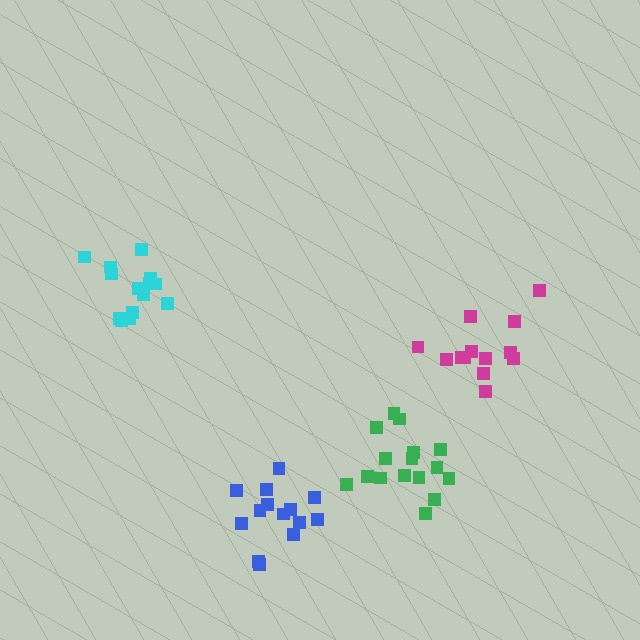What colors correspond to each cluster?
The clusters are colored: blue, green, magenta, cyan.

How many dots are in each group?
Group 1: 14 dots, Group 2: 16 dots, Group 3: 13 dots, Group 4: 14 dots (57 total).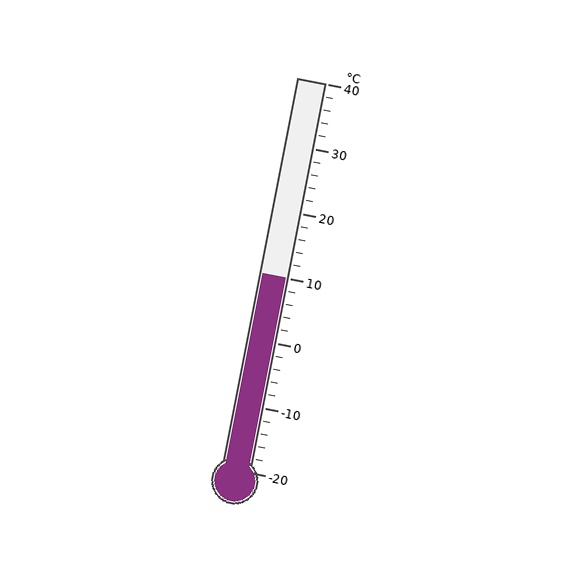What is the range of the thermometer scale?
The thermometer scale ranges from -20°C to 40°C.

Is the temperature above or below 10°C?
The temperature is at 10°C.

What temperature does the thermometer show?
The thermometer shows approximately 10°C.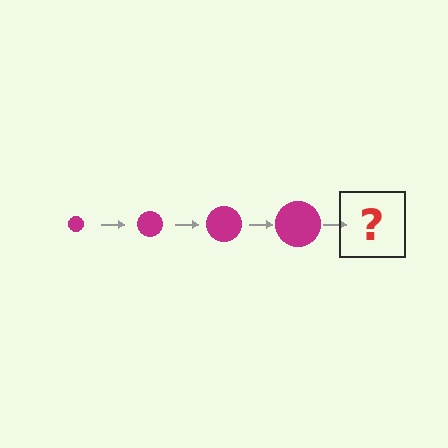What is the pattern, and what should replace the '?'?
The pattern is that the circle gets progressively larger each step. The '?' should be a magenta circle, larger than the previous one.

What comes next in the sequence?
The next element should be a magenta circle, larger than the previous one.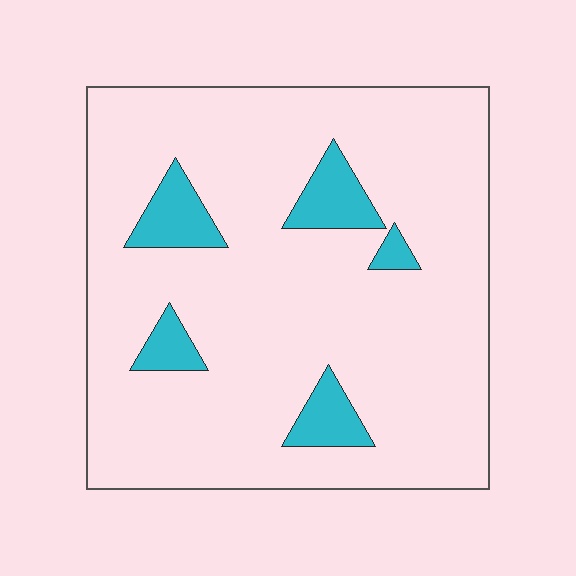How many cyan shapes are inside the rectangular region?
5.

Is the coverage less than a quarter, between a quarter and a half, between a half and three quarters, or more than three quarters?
Less than a quarter.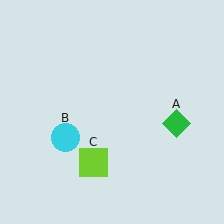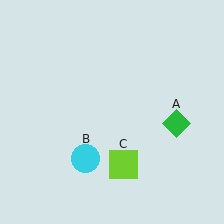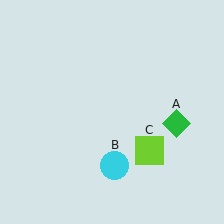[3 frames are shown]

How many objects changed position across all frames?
2 objects changed position: cyan circle (object B), lime square (object C).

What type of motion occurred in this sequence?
The cyan circle (object B), lime square (object C) rotated counterclockwise around the center of the scene.